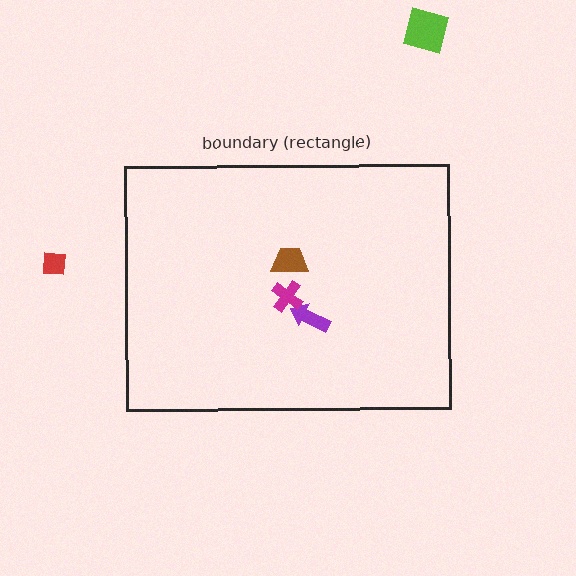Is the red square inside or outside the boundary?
Outside.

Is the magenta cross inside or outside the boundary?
Inside.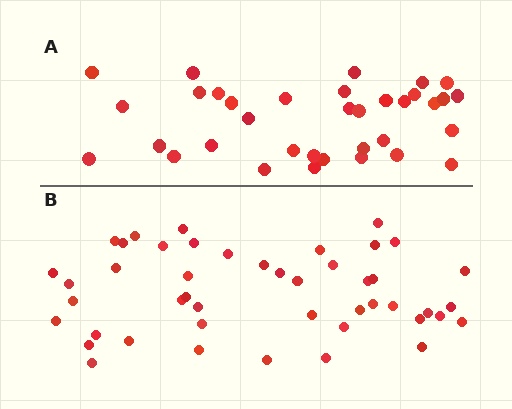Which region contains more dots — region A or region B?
Region B (the bottom region) has more dots.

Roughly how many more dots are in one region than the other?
Region B has roughly 12 or so more dots than region A.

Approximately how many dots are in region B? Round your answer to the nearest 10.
About 50 dots. (The exact count is 46, which rounds to 50.)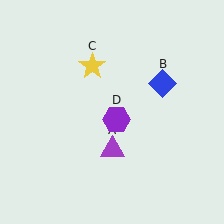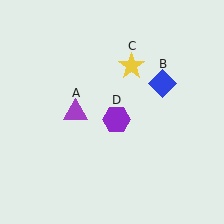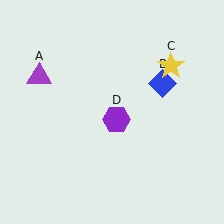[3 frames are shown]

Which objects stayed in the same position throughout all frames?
Blue diamond (object B) and purple hexagon (object D) remained stationary.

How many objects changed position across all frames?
2 objects changed position: purple triangle (object A), yellow star (object C).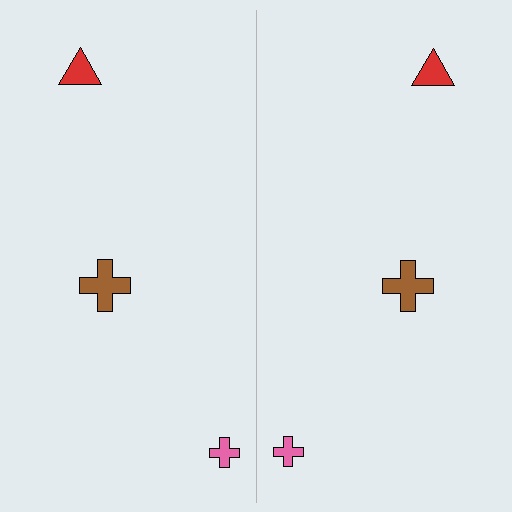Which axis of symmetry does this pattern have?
The pattern has a vertical axis of symmetry running through the center of the image.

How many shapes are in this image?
There are 6 shapes in this image.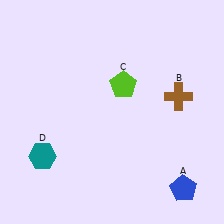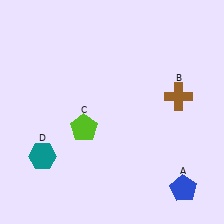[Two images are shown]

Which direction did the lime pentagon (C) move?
The lime pentagon (C) moved down.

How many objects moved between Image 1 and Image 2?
1 object moved between the two images.